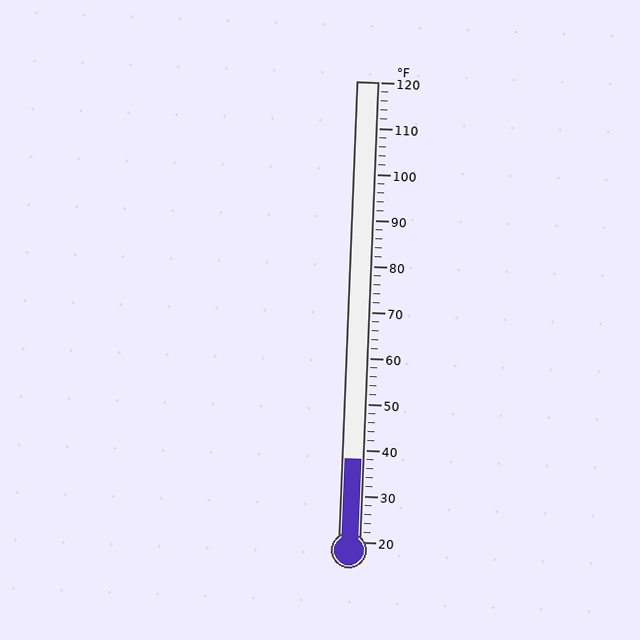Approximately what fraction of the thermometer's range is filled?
The thermometer is filled to approximately 20% of its range.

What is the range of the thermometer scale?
The thermometer scale ranges from 20°F to 120°F.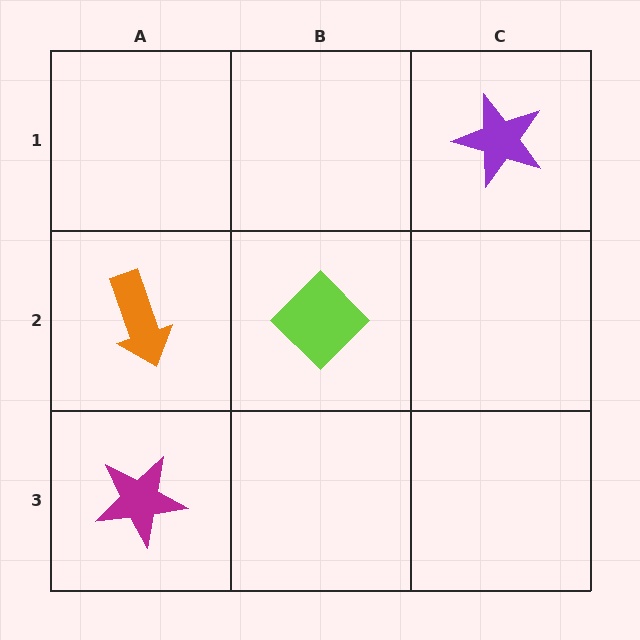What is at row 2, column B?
A lime diamond.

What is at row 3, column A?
A magenta star.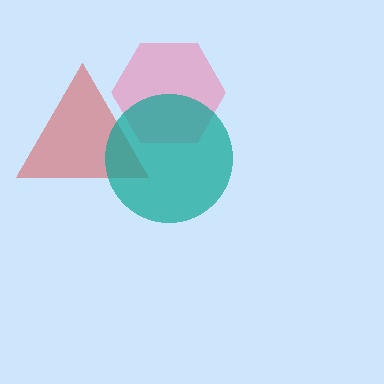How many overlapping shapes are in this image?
There are 3 overlapping shapes in the image.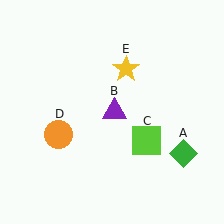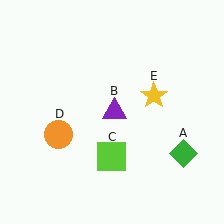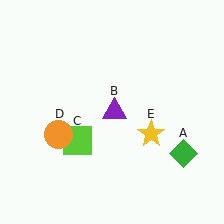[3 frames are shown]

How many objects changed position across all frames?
2 objects changed position: lime square (object C), yellow star (object E).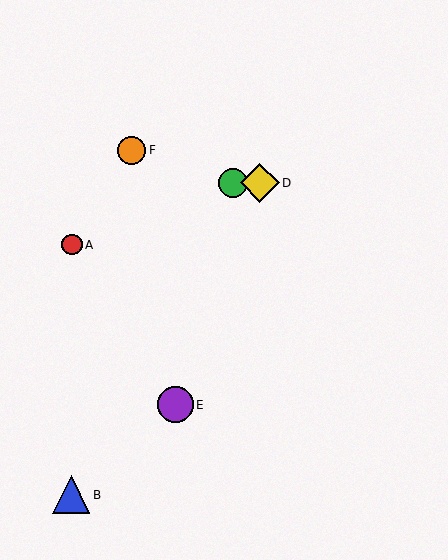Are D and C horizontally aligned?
Yes, both are at y≈183.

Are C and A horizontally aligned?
No, C is at y≈183 and A is at y≈245.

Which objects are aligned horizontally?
Objects C, D are aligned horizontally.